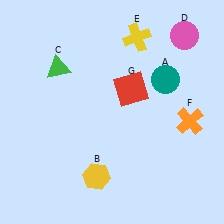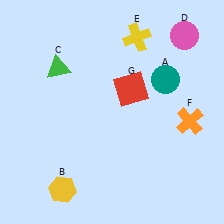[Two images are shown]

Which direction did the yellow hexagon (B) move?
The yellow hexagon (B) moved left.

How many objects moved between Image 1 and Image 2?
1 object moved between the two images.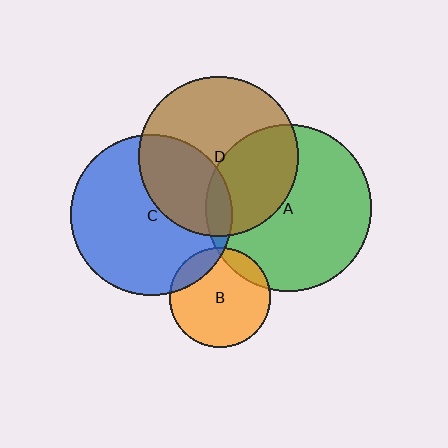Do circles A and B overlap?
Yes.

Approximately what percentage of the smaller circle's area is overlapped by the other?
Approximately 10%.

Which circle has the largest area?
Circle A (green).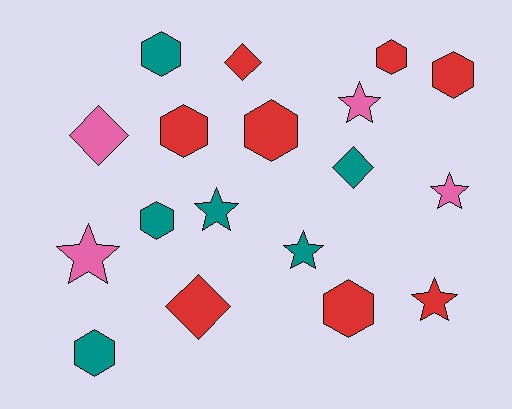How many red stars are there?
There is 1 red star.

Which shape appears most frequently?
Hexagon, with 8 objects.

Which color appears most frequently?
Red, with 8 objects.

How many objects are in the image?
There are 18 objects.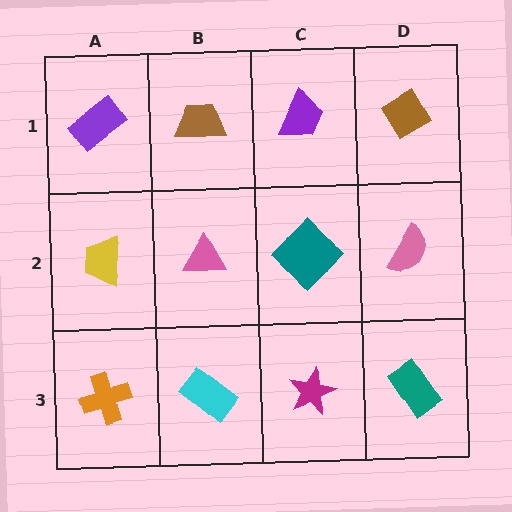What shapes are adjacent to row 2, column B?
A brown trapezoid (row 1, column B), a cyan rectangle (row 3, column B), a yellow trapezoid (row 2, column A), a teal diamond (row 2, column C).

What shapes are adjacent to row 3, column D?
A pink semicircle (row 2, column D), a magenta star (row 3, column C).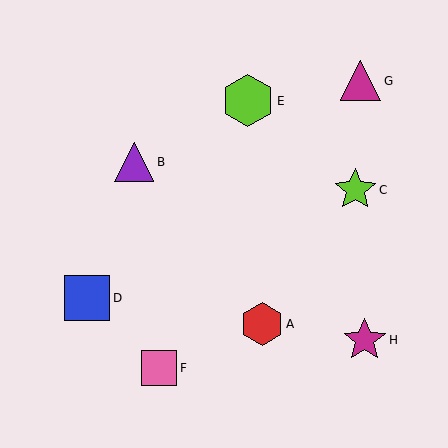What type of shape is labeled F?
Shape F is a pink square.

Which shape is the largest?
The lime hexagon (labeled E) is the largest.